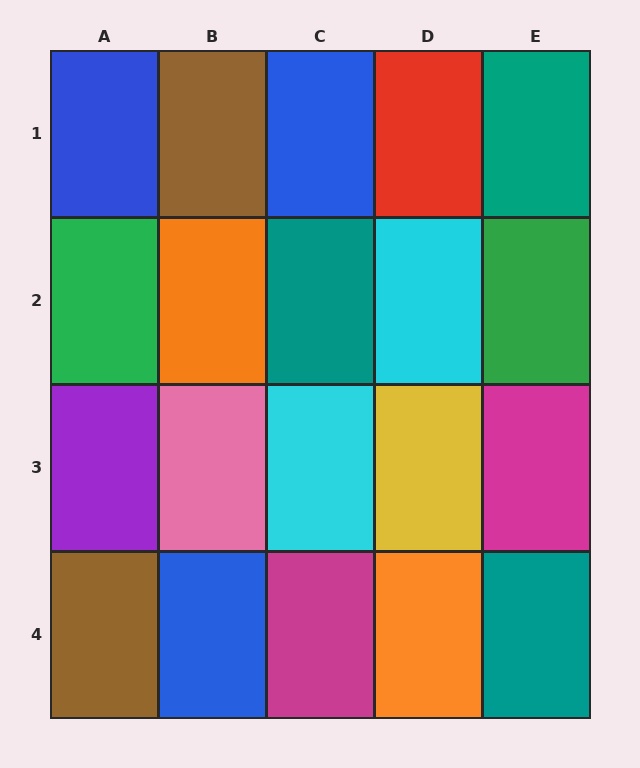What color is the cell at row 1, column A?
Blue.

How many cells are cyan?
2 cells are cyan.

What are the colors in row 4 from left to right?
Brown, blue, magenta, orange, teal.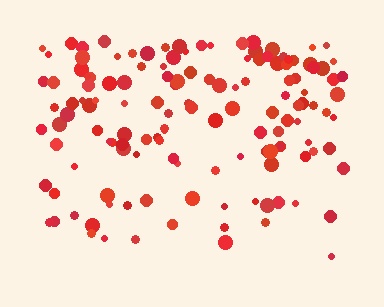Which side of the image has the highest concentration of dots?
The top.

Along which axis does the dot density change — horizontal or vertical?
Vertical.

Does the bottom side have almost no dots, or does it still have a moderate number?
Still a moderate number, just noticeably fewer than the top.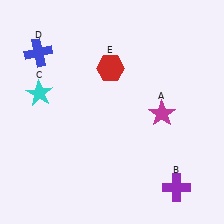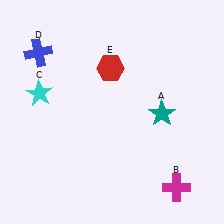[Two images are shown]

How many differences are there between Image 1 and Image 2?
There are 2 differences between the two images.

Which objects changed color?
A changed from magenta to teal. B changed from purple to magenta.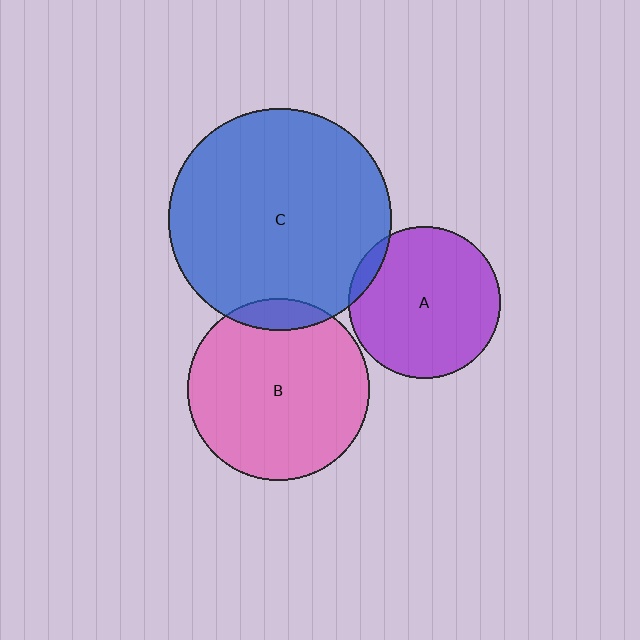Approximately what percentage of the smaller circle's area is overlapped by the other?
Approximately 5%.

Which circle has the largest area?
Circle C (blue).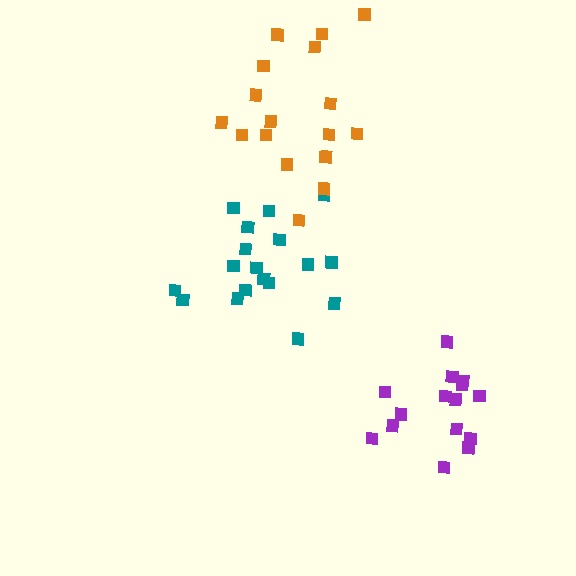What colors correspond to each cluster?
The clusters are colored: teal, orange, purple.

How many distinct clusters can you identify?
There are 3 distinct clusters.